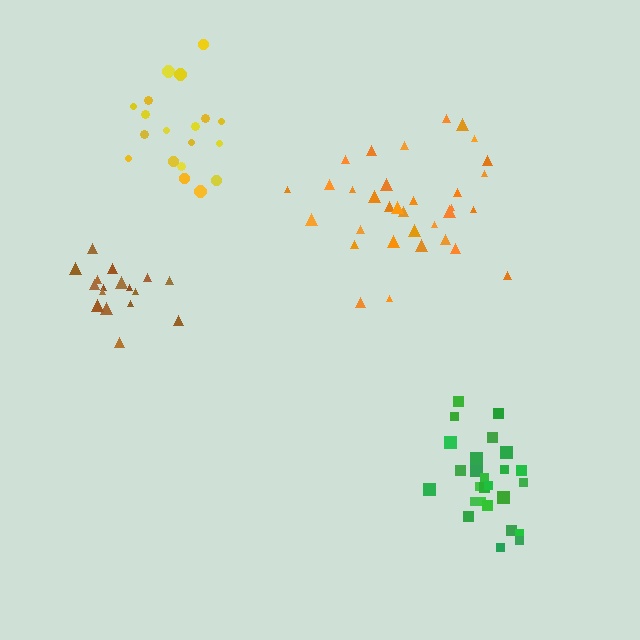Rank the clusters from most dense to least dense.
green, brown, yellow, orange.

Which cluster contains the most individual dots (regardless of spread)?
Orange (33).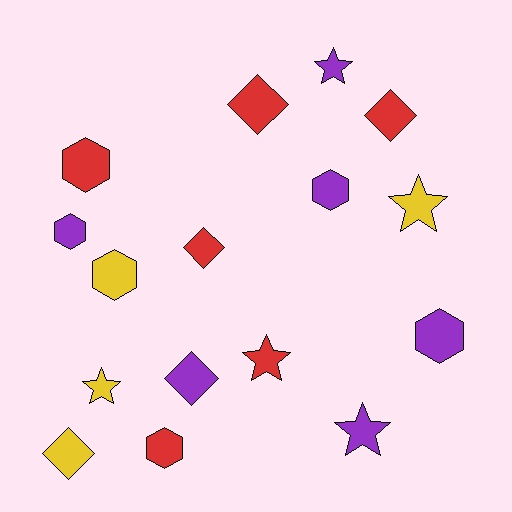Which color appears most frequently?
Purple, with 6 objects.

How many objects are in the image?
There are 16 objects.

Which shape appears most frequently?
Hexagon, with 6 objects.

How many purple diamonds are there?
There is 1 purple diamond.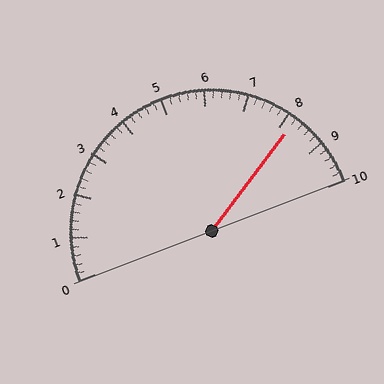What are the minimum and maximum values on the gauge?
The gauge ranges from 0 to 10.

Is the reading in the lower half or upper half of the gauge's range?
The reading is in the upper half of the range (0 to 10).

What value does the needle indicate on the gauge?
The needle indicates approximately 8.2.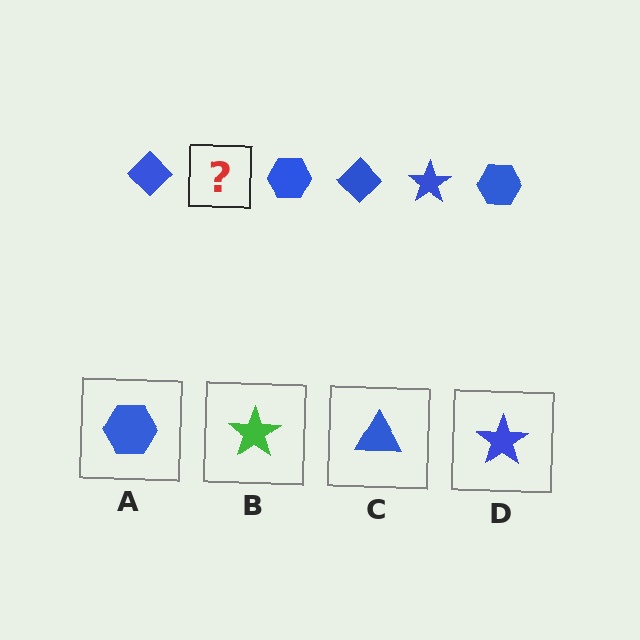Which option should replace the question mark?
Option D.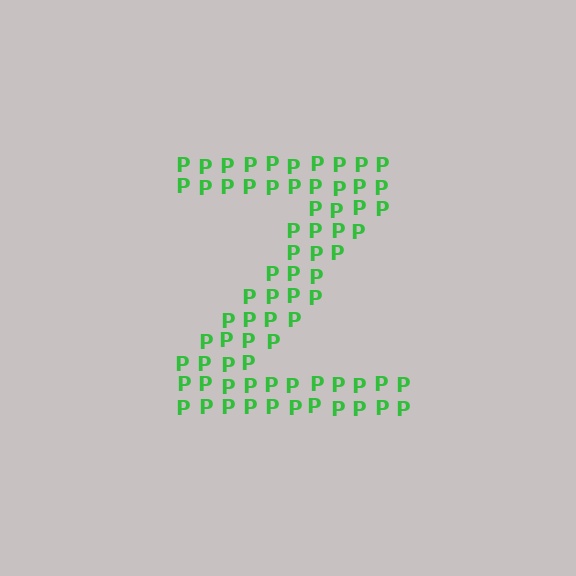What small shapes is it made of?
It is made of small letter P's.